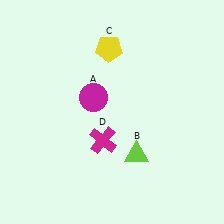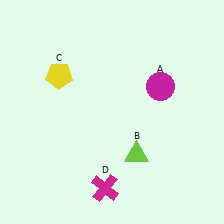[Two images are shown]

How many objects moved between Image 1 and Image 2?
3 objects moved between the two images.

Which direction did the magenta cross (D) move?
The magenta cross (D) moved down.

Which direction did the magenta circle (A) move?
The magenta circle (A) moved right.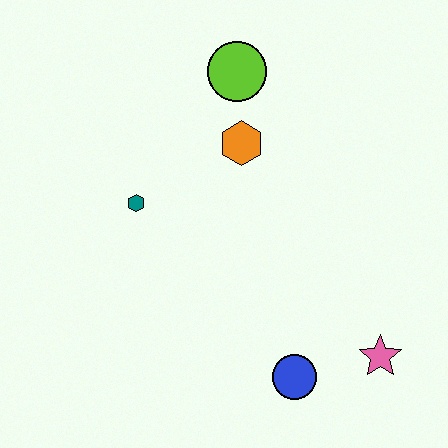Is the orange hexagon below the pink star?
No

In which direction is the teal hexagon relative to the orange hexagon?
The teal hexagon is to the left of the orange hexagon.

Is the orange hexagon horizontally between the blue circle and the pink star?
No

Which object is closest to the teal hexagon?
The orange hexagon is closest to the teal hexagon.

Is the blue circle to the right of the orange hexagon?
Yes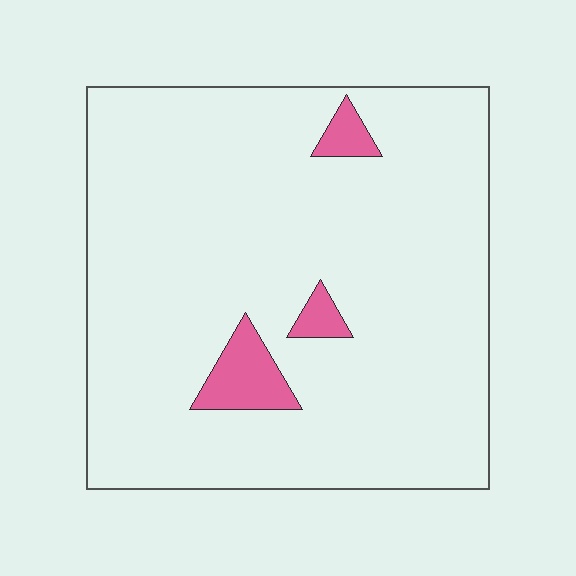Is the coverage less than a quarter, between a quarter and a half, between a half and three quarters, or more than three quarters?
Less than a quarter.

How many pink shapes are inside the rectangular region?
3.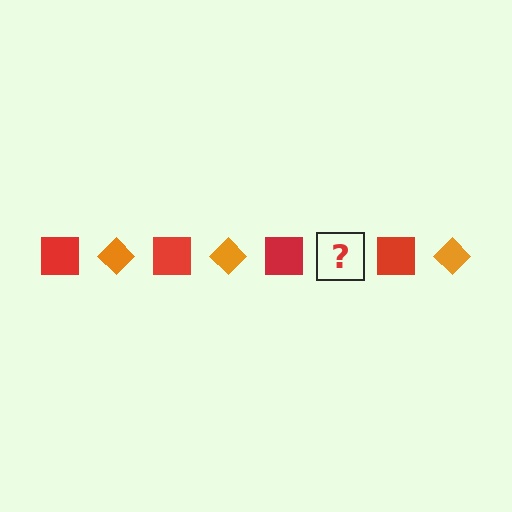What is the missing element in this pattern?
The missing element is an orange diamond.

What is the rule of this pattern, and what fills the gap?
The rule is that the pattern alternates between red square and orange diamond. The gap should be filled with an orange diamond.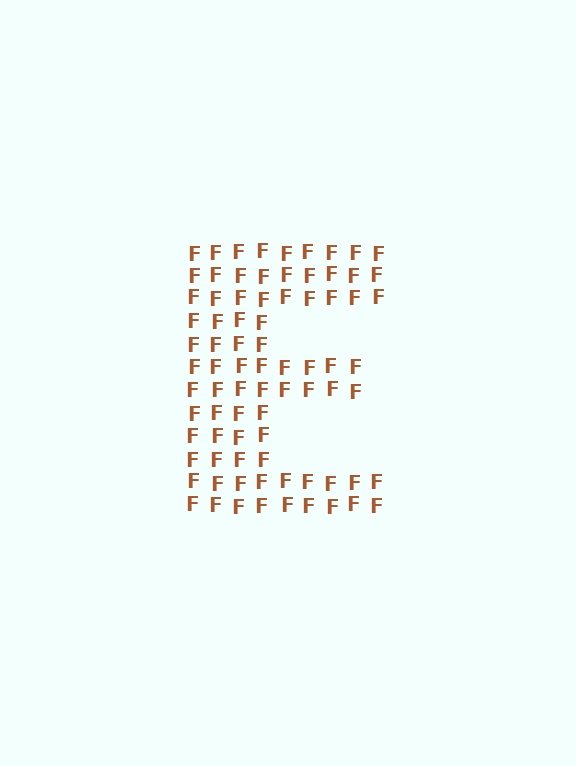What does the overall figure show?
The overall figure shows the letter E.